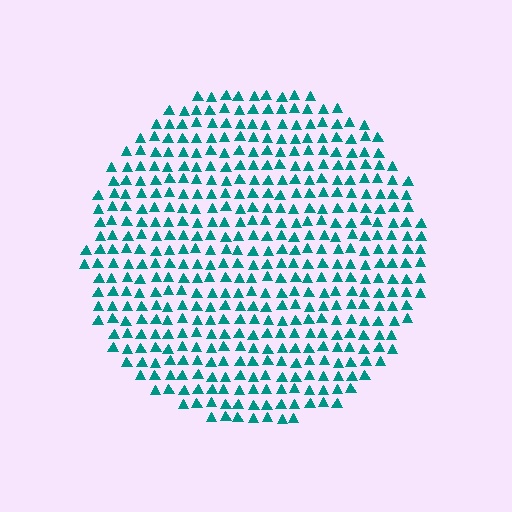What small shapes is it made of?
It is made of small triangles.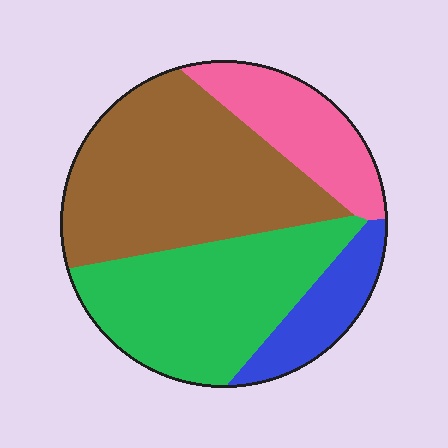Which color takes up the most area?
Brown, at roughly 40%.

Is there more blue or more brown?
Brown.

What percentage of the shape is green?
Green takes up between a quarter and a half of the shape.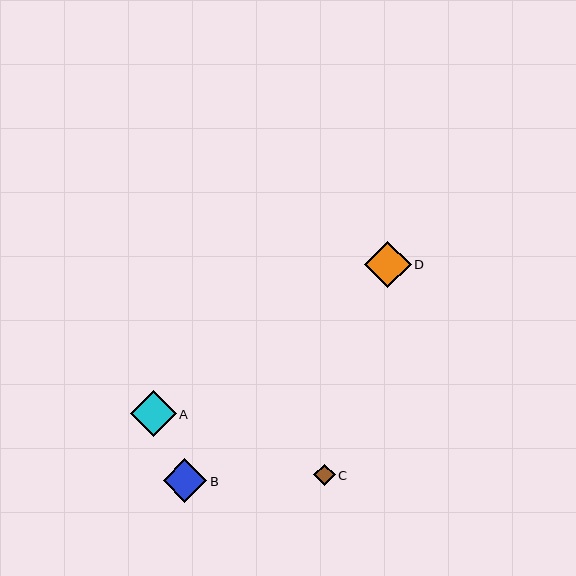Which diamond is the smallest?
Diamond C is the smallest with a size of approximately 21 pixels.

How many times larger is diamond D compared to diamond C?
Diamond D is approximately 2.2 times the size of diamond C.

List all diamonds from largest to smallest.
From largest to smallest: D, A, B, C.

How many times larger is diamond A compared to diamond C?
Diamond A is approximately 2.1 times the size of diamond C.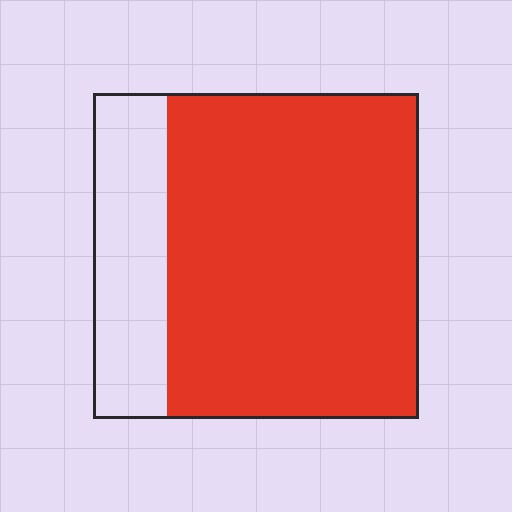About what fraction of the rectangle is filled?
About three quarters (3/4).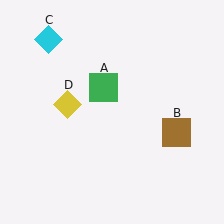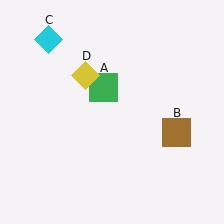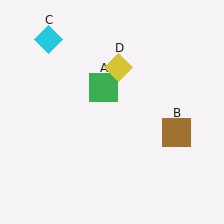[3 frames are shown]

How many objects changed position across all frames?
1 object changed position: yellow diamond (object D).